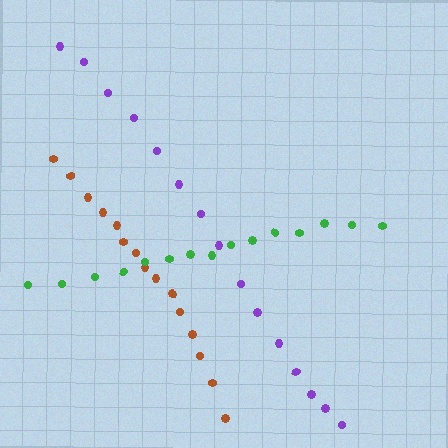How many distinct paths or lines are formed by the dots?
There are 3 distinct paths.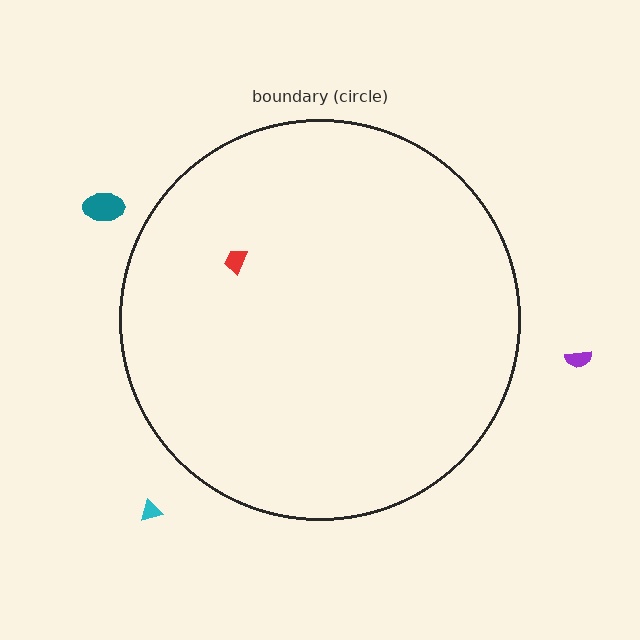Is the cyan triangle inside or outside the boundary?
Outside.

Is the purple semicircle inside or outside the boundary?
Outside.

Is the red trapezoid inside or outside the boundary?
Inside.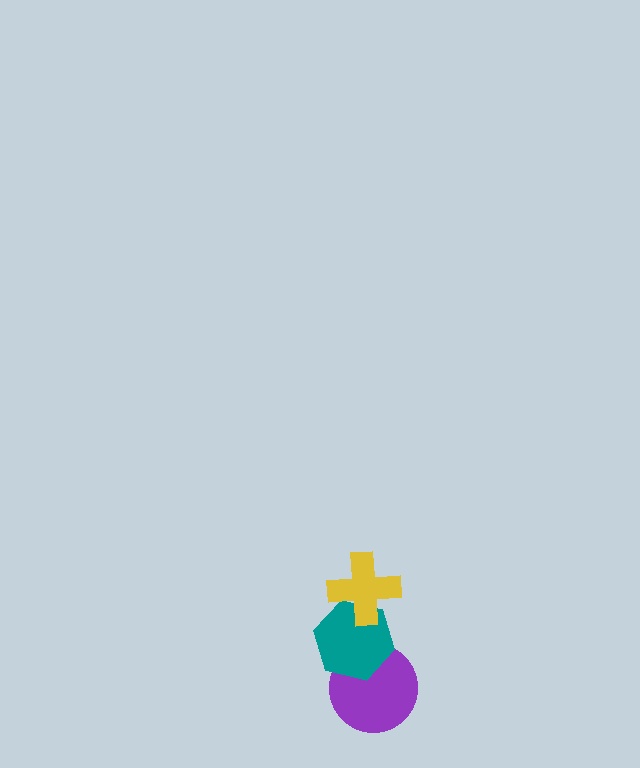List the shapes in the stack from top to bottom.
From top to bottom: the yellow cross, the teal hexagon, the purple circle.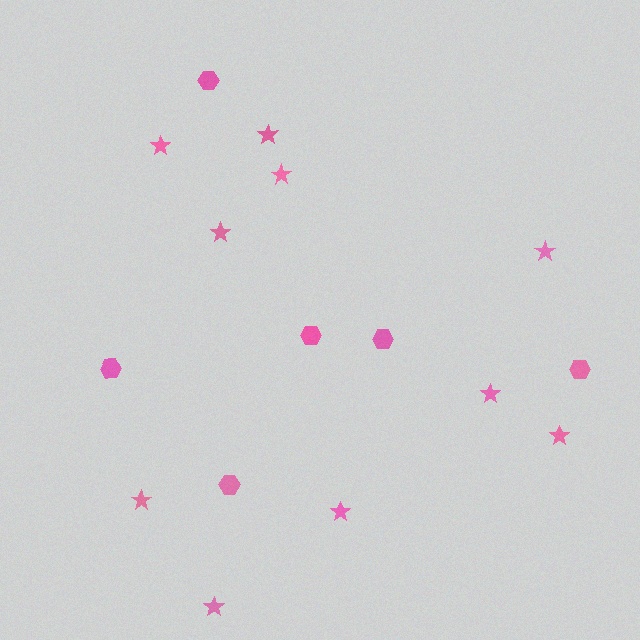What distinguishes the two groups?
There are 2 groups: one group of stars (10) and one group of hexagons (6).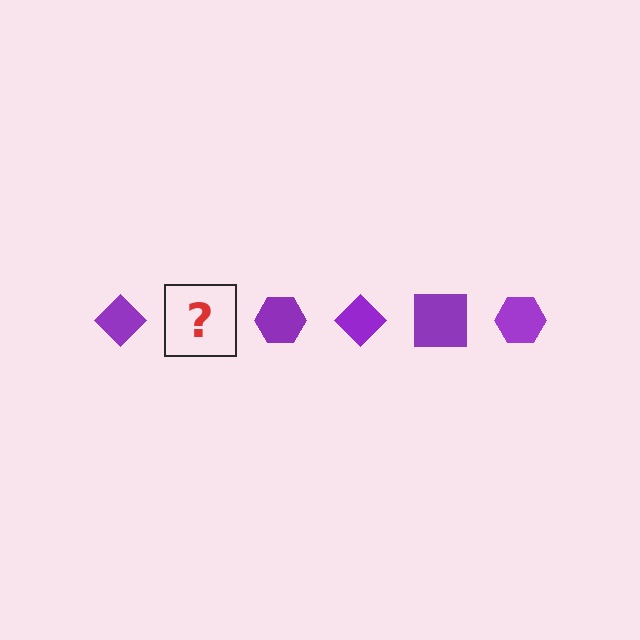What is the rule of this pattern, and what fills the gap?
The rule is that the pattern cycles through diamond, square, hexagon shapes in purple. The gap should be filled with a purple square.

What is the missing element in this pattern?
The missing element is a purple square.